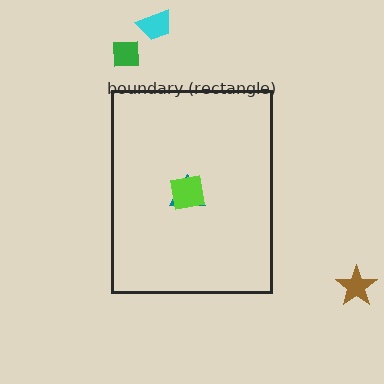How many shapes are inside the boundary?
2 inside, 3 outside.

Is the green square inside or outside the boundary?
Outside.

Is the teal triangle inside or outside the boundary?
Inside.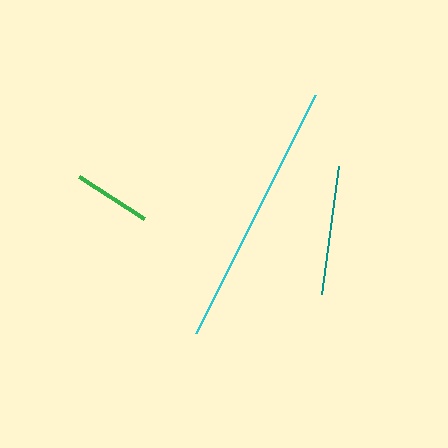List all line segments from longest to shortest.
From longest to shortest: cyan, teal, green.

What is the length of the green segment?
The green segment is approximately 77 pixels long.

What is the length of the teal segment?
The teal segment is approximately 129 pixels long.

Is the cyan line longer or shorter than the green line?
The cyan line is longer than the green line.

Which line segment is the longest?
The cyan line is the longest at approximately 266 pixels.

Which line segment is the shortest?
The green line is the shortest at approximately 77 pixels.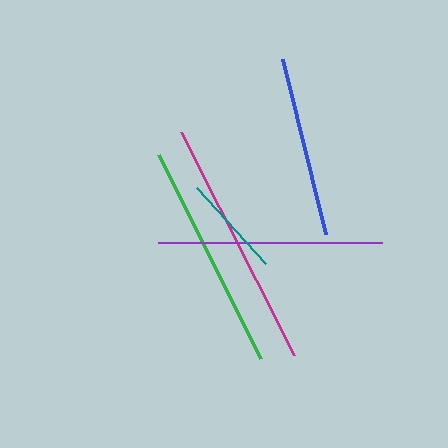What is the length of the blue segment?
The blue segment is approximately 181 pixels long.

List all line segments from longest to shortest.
From longest to shortest: magenta, green, purple, blue, teal.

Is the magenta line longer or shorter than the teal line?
The magenta line is longer than the teal line.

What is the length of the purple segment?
The purple segment is approximately 224 pixels long.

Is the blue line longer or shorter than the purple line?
The purple line is longer than the blue line.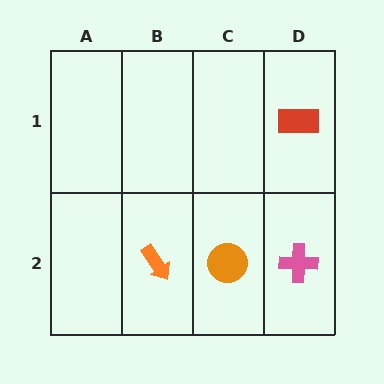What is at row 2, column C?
An orange circle.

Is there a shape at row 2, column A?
No, that cell is empty.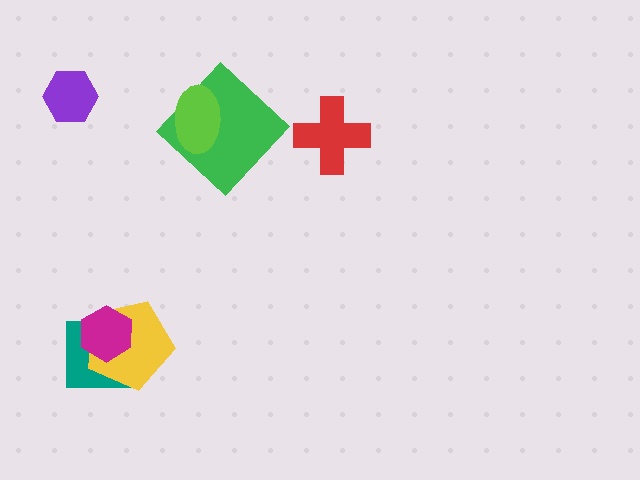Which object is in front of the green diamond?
The lime ellipse is in front of the green diamond.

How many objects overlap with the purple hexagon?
0 objects overlap with the purple hexagon.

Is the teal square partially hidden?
Yes, it is partially covered by another shape.